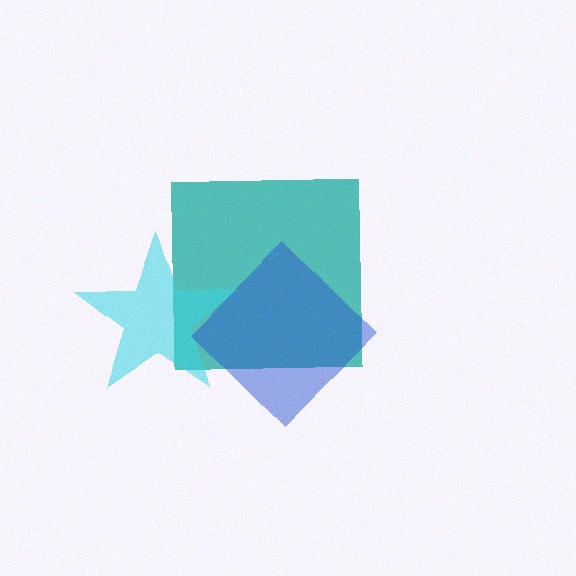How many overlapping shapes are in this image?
There are 3 overlapping shapes in the image.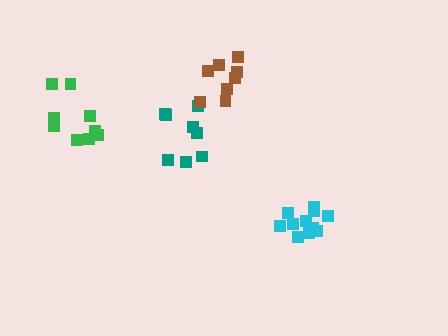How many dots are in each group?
Group 1: 9 dots, Group 2: 8 dots, Group 3: 11 dots, Group 4: 8 dots (36 total).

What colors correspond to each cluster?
The clusters are colored: green, teal, cyan, brown.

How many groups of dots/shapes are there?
There are 4 groups.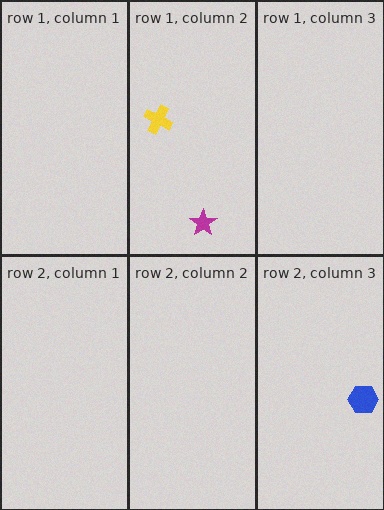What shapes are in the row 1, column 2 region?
The yellow cross, the magenta star.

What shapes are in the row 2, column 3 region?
The blue hexagon.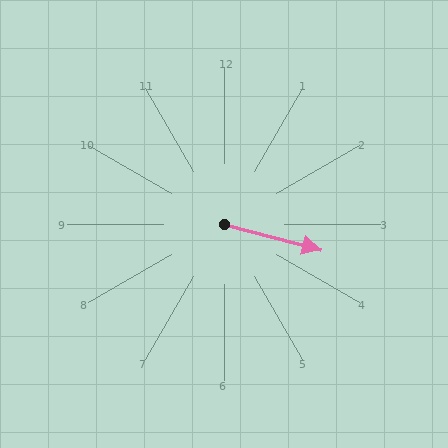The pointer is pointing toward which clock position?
Roughly 4 o'clock.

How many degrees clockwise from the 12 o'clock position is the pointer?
Approximately 105 degrees.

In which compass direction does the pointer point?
East.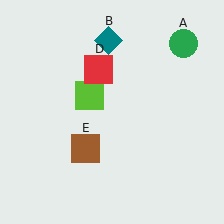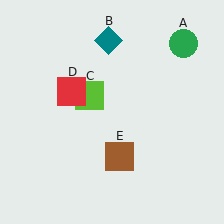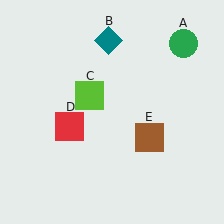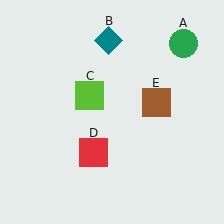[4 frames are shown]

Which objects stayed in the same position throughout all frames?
Green circle (object A) and teal diamond (object B) and lime square (object C) remained stationary.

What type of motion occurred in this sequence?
The red square (object D), brown square (object E) rotated counterclockwise around the center of the scene.